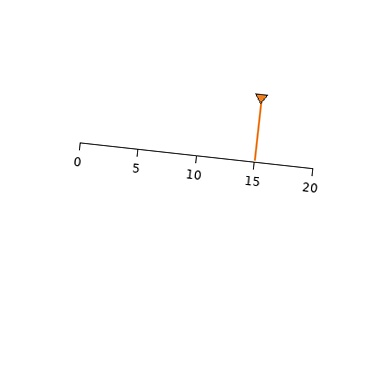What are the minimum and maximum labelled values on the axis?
The axis runs from 0 to 20.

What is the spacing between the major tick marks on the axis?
The major ticks are spaced 5 apart.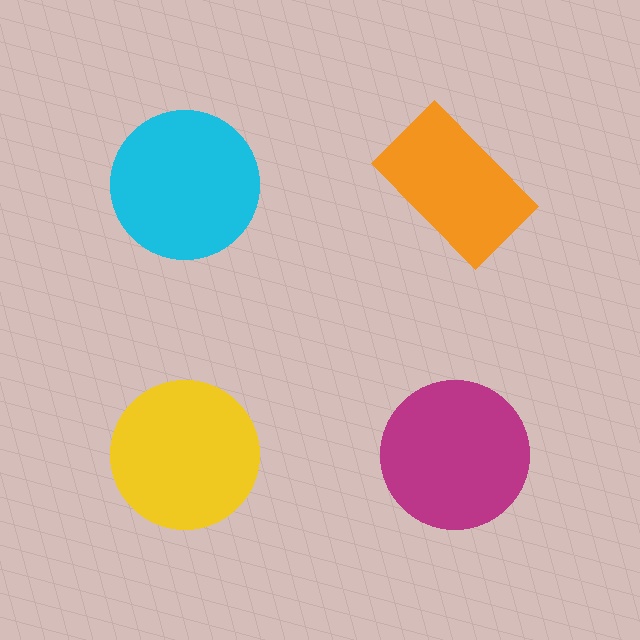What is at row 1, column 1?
A cyan circle.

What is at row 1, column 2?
An orange rectangle.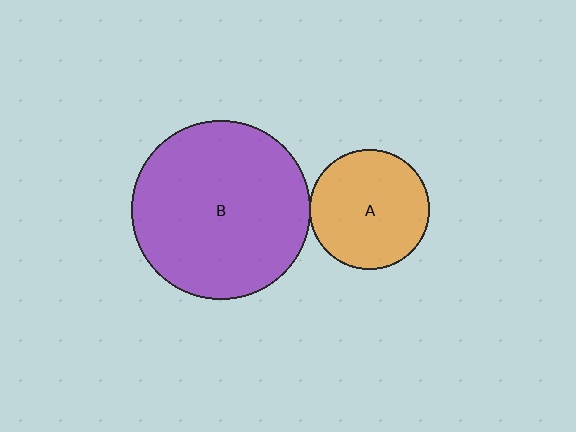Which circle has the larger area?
Circle B (purple).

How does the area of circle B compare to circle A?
Approximately 2.3 times.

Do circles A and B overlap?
Yes.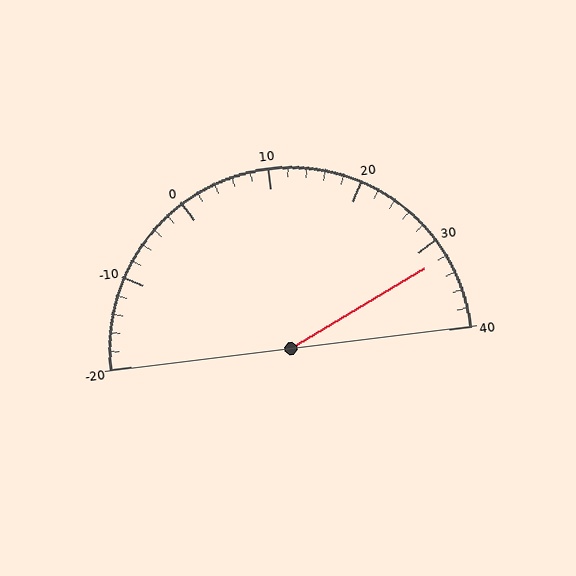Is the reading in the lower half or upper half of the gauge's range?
The reading is in the upper half of the range (-20 to 40).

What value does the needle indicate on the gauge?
The needle indicates approximately 32.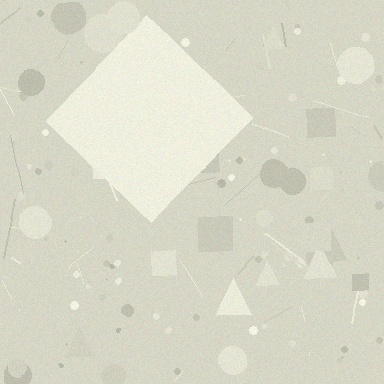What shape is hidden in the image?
A diamond is hidden in the image.